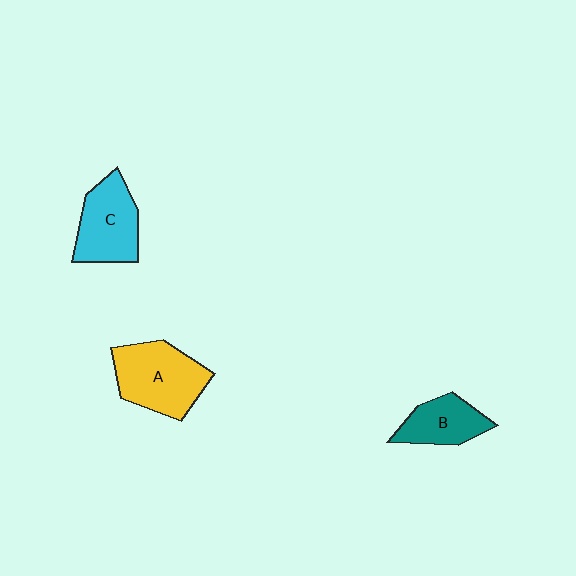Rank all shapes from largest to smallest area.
From largest to smallest: A (yellow), C (cyan), B (teal).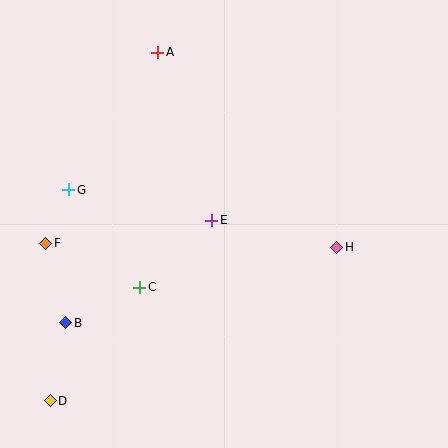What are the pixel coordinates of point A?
Point A is at (158, 52).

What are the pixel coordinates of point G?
Point G is at (69, 190).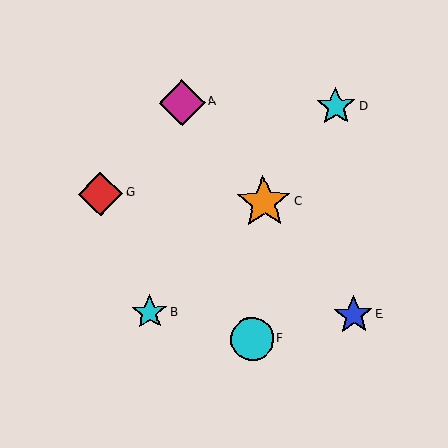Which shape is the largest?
The orange star (labeled C) is the largest.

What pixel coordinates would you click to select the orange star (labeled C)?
Click at (264, 202) to select the orange star C.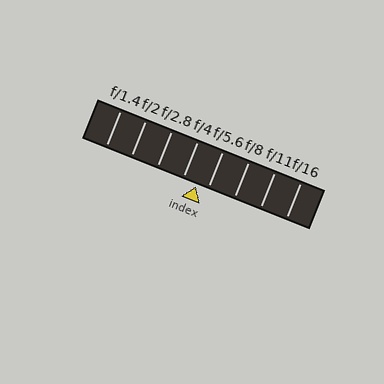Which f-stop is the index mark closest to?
The index mark is closest to f/5.6.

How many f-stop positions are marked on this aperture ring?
There are 8 f-stop positions marked.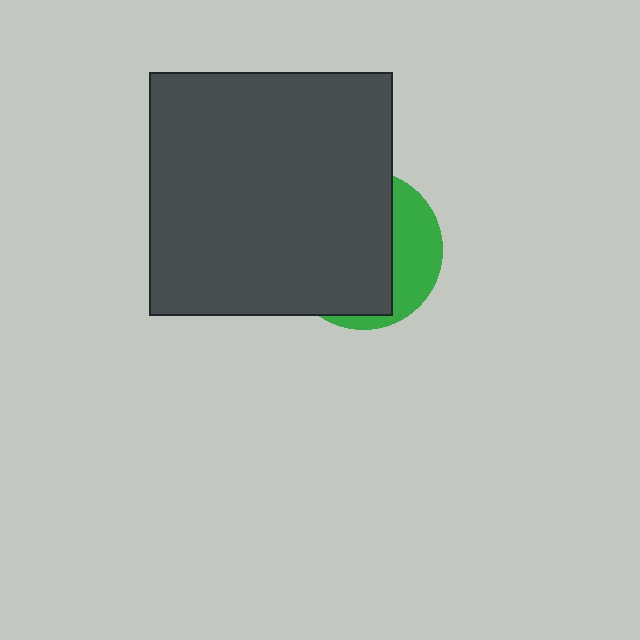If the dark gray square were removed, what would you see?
You would see the complete green circle.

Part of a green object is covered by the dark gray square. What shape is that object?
It is a circle.